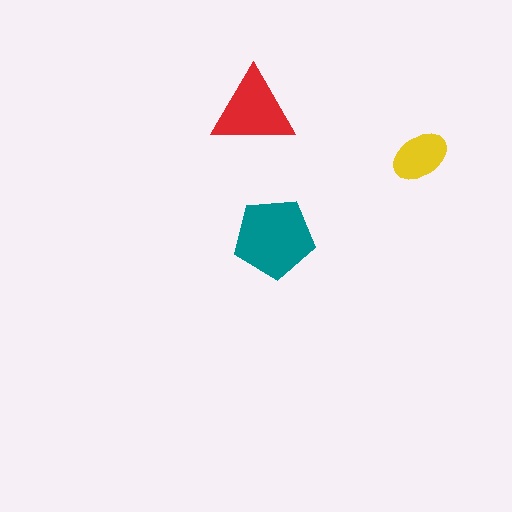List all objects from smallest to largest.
The yellow ellipse, the red triangle, the teal pentagon.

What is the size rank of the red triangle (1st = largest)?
2nd.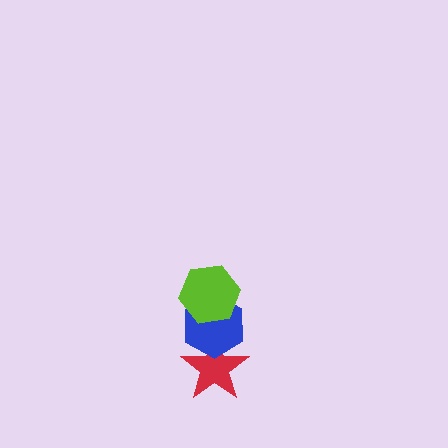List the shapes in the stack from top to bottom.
From top to bottom: the lime hexagon, the blue hexagon, the red star.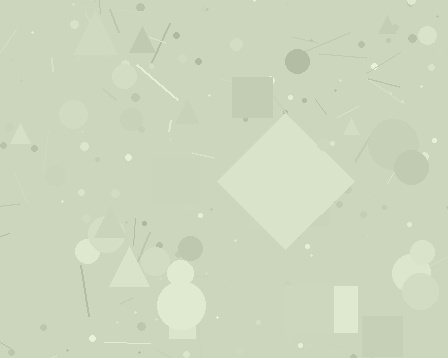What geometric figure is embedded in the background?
A diamond is embedded in the background.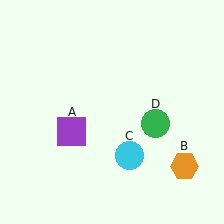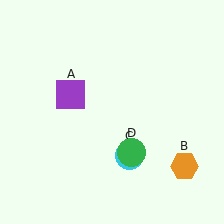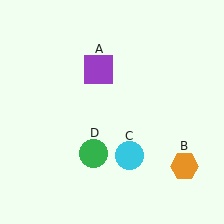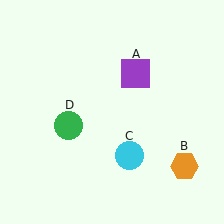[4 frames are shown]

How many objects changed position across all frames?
2 objects changed position: purple square (object A), green circle (object D).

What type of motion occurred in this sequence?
The purple square (object A), green circle (object D) rotated clockwise around the center of the scene.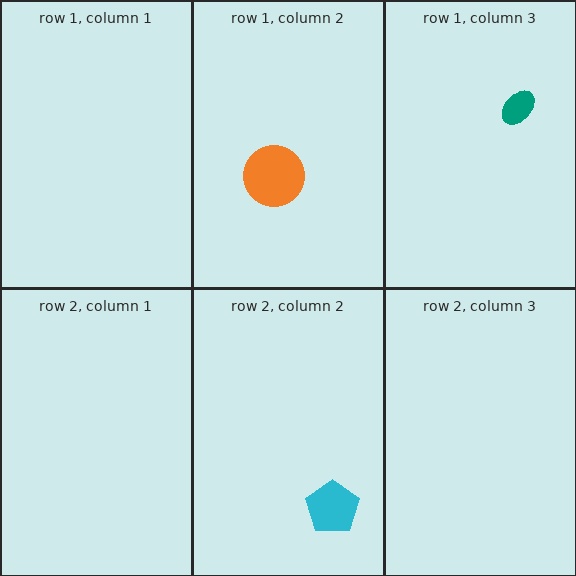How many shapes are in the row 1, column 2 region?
1.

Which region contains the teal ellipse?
The row 1, column 3 region.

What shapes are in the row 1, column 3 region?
The teal ellipse.